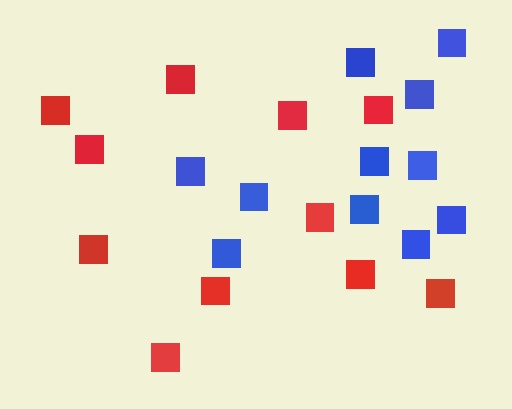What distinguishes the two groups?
There are 2 groups: one group of blue squares (11) and one group of red squares (11).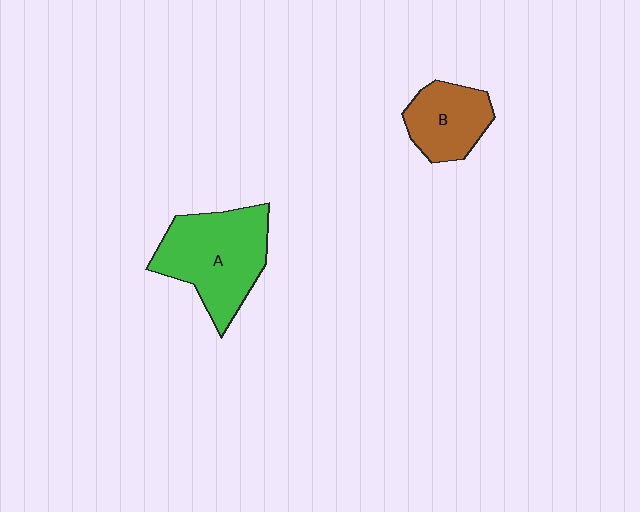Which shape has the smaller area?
Shape B (brown).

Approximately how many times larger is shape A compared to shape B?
Approximately 1.7 times.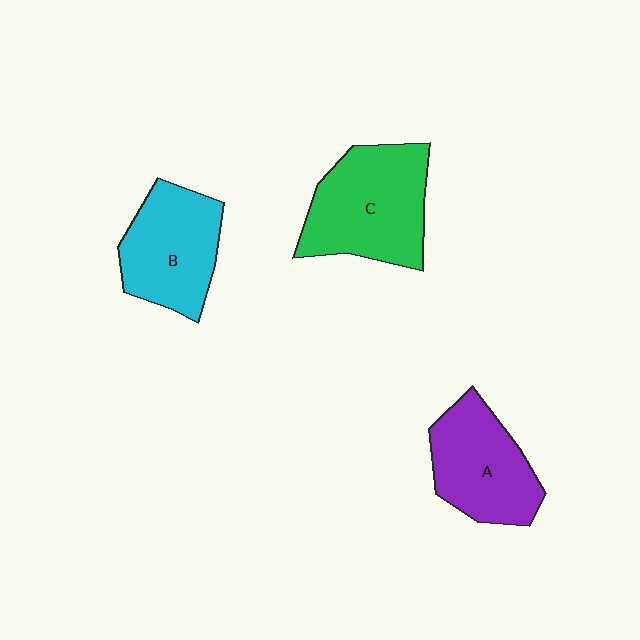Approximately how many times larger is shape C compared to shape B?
Approximately 1.2 times.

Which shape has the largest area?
Shape C (green).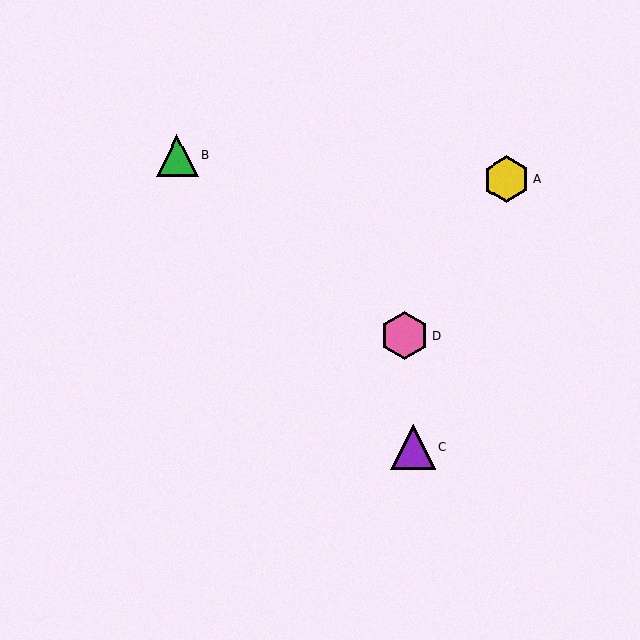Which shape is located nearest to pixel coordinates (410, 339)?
The pink hexagon (labeled D) at (405, 336) is nearest to that location.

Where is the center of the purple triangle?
The center of the purple triangle is at (413, 447).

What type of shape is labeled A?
Shape A is a yellow hexagon.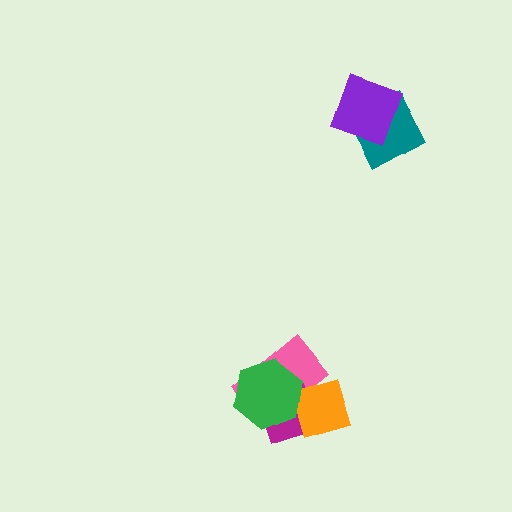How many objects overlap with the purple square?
1 object overlaps with the purple square.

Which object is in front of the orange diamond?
The green hexagon is in front of the orange diamond.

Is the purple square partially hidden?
No, no other shape covers it.